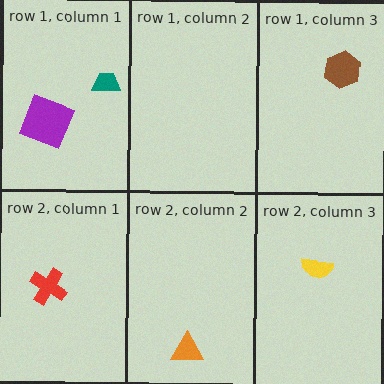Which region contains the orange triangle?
The row 2, column 2 region.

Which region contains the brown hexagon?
The row 1, column 3 region.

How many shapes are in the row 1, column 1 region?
2.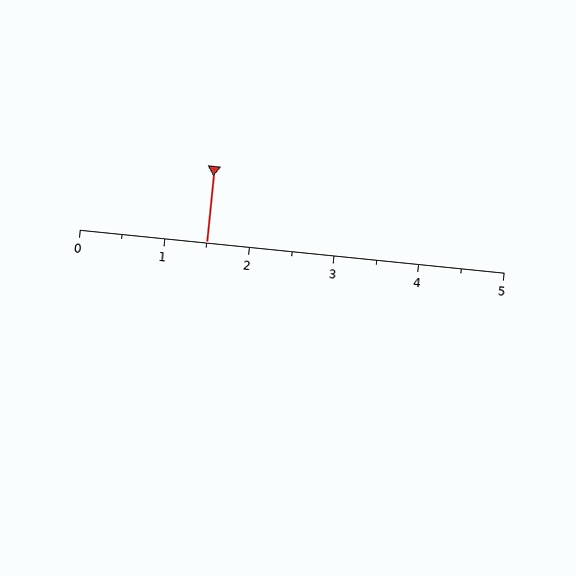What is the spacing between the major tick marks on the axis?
The major ticks are spaced 1 apart.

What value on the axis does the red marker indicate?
The marker indicates approximately 1.5.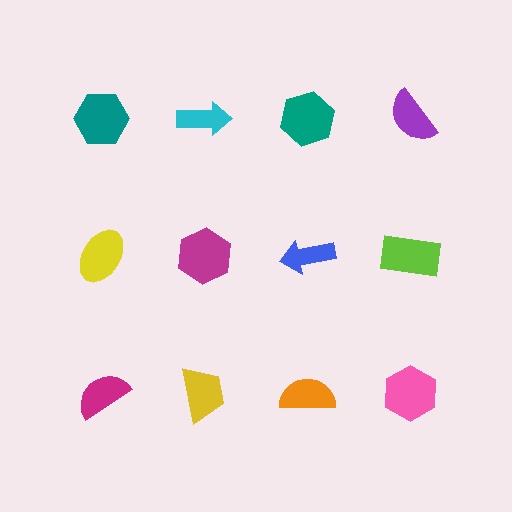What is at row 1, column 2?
A cyan arrow.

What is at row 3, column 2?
A yellow trapezoid.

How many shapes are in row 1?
4 shapes.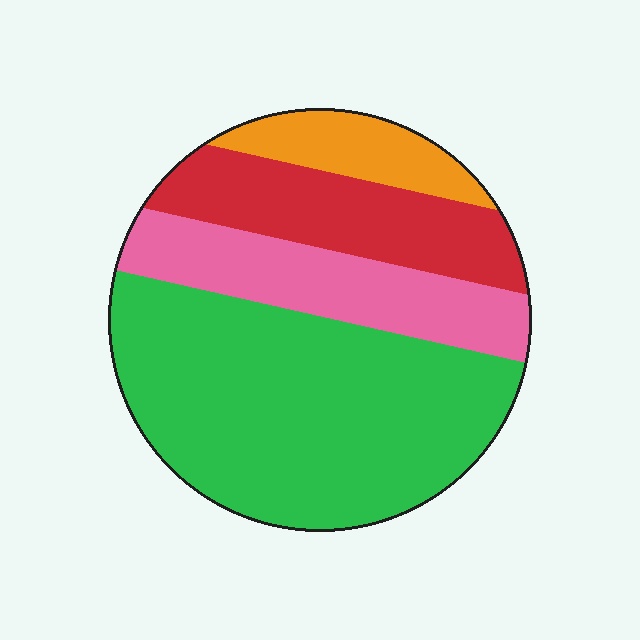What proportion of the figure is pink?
Pink covers roughly 20% of the figure.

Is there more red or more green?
Green.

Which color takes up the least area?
Orange, at roughly 10%.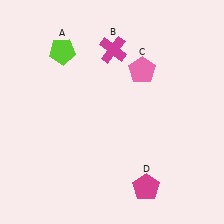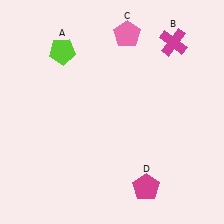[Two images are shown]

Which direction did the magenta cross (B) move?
The magenta cross (B) moved right.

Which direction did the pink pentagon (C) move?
The pink pentagon (C) moved up.